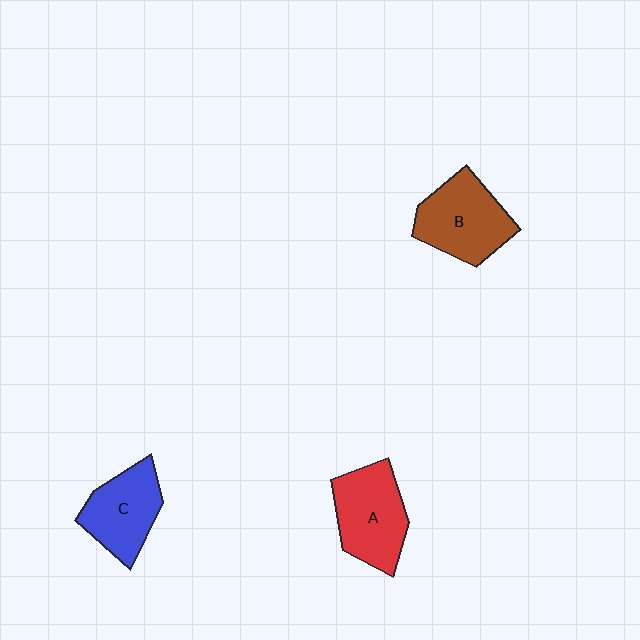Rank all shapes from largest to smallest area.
From largest to smallest: B (brown), A (red), C (blue).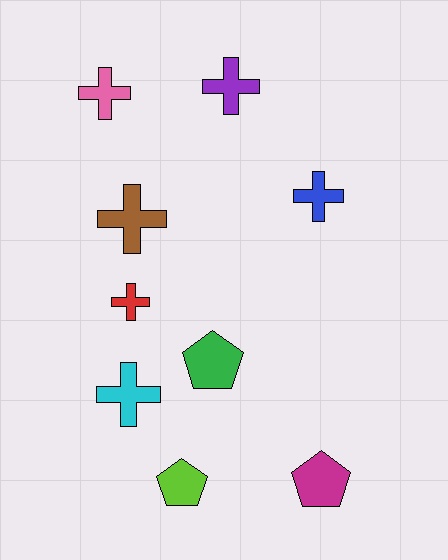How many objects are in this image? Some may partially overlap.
There are 9 objects.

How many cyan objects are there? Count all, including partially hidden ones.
There is 1 cyan object.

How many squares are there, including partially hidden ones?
There are no squares.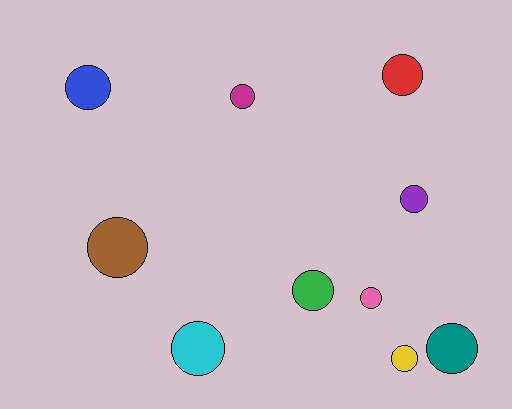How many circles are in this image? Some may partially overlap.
There are 10 circles.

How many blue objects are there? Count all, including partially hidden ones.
There is 1 blue object.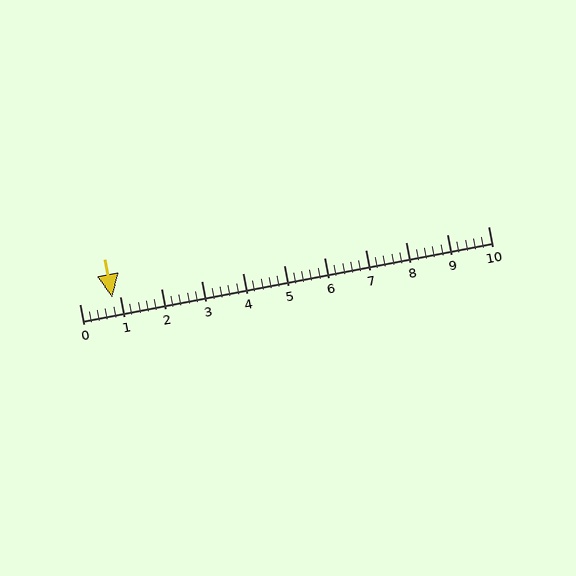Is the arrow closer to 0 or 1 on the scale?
The arrow is closer to 1.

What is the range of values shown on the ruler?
The ruler shows values from 0 to 10.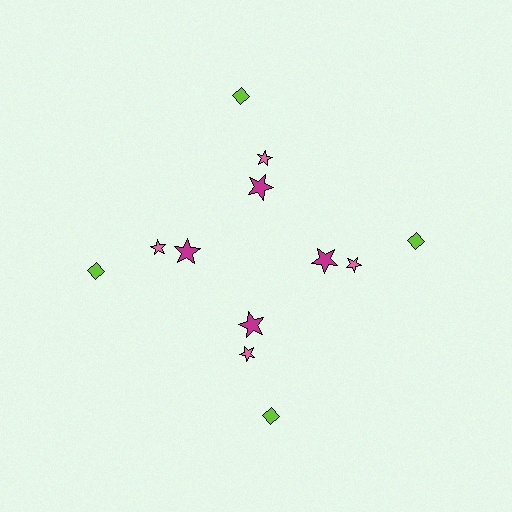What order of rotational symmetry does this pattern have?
This pattern has 4-fold rotational symmetry.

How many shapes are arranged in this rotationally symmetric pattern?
There are 12 shapes, arranged in 4 groups of 3.